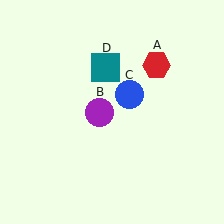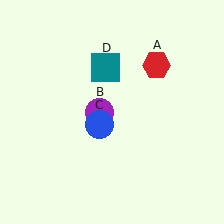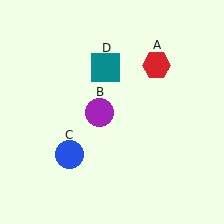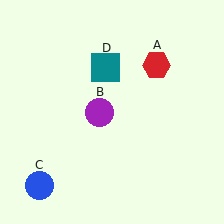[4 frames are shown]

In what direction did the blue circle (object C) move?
The blue circle (object C) moved down and to the left.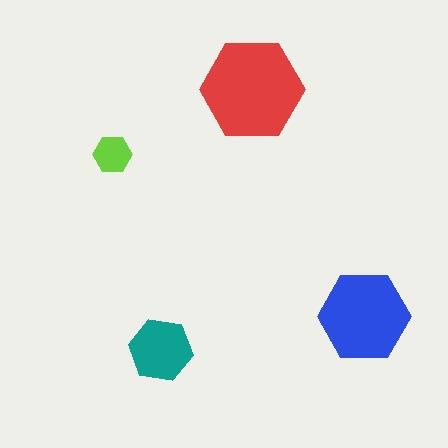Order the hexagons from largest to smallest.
the red one, the blue one, the teal one, the lime one.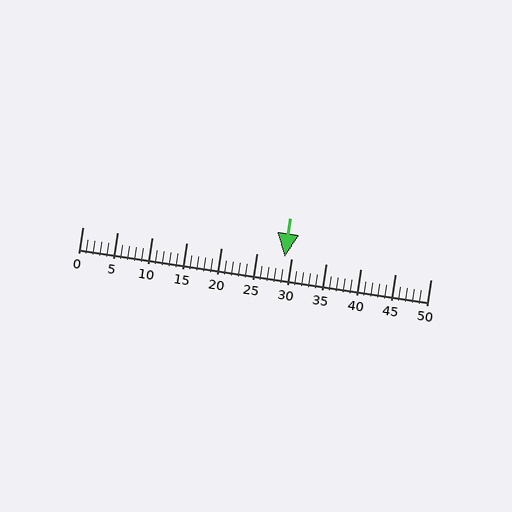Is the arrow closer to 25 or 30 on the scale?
The arrow is closer to 30.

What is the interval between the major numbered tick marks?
The major tick marks are spaced 5 units apart.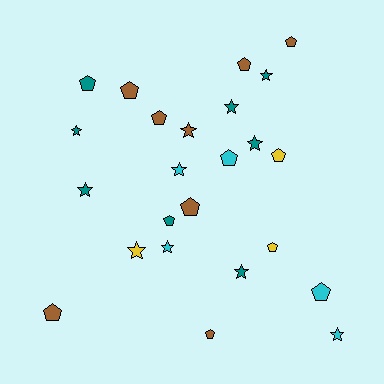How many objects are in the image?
There are 24 objects.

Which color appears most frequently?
Brown, with 8 objects.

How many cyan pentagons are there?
There are 2 cyan pentagons.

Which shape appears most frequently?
Pentagon, with 13 objects.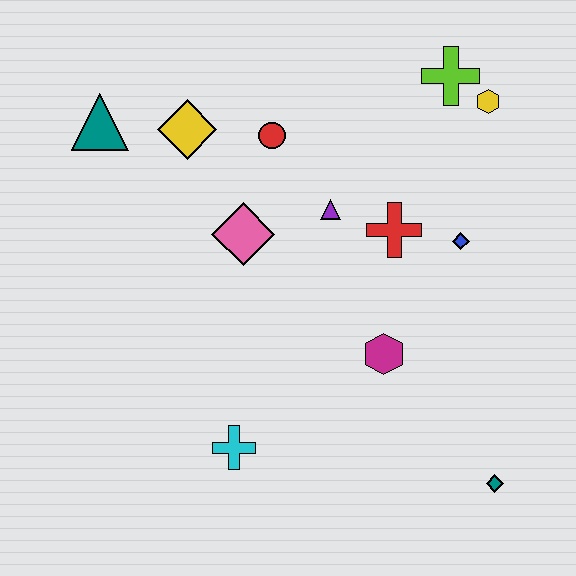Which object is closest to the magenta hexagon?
The red cross is closest to the magenta hexagon.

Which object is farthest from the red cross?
The teal triangle is farthest from the red cross.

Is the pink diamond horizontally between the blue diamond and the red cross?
No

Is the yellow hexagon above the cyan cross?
Yes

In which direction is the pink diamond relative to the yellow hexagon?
The pink diamond is to the left of the yellow hexagon.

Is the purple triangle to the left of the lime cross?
Yes